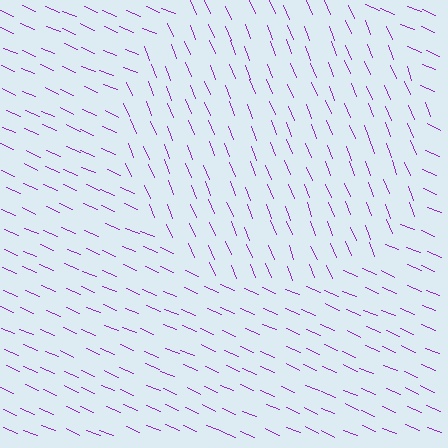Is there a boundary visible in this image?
Yes, there is a texture boundary formed by a change in line orientation.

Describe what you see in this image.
The image is filled with small purple line segments. A circle region in the image has lines oriented differently from the surrounding lines, creating a visible texture boundary.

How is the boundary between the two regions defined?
The boundary is defined purely by a change in line orientation (approximately 45 degrees difference). All lines are the same color and thickness.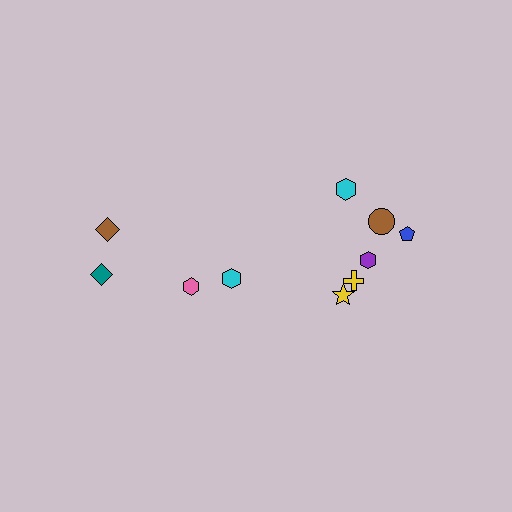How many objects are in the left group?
There are 4 objects.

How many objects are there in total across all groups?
There are 10 objects.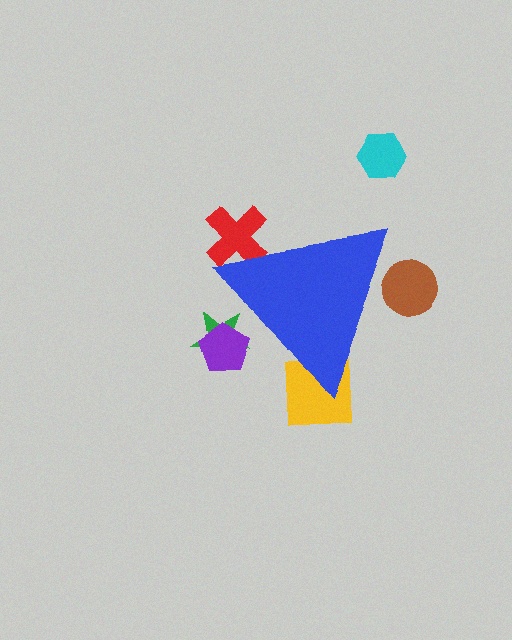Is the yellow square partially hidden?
Yes, the yellow square is partially hidden behind the blue triangle.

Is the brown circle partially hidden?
Yes, the brown circle is partially hidden behind the blue triangle.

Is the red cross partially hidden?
Yes, the red cross is partially hidden behind the blue triangle.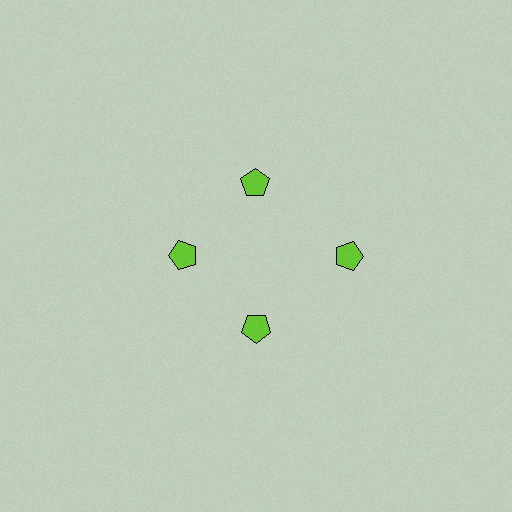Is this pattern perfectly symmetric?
No. The 4 lime pentagons are arranged in a ring, but one element near the 3 o'clock position is pushed outward from the center, breaking the 4-fold rotational symmetry.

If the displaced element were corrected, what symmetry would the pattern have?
It would have 4-fold rotational symmetry — the pattern would map onto itself every 90 degrees.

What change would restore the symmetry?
The symmetry would be restored by moving it inward, back onto the ring so that all 4 pentagons sit at equal angles and equal distance from the center.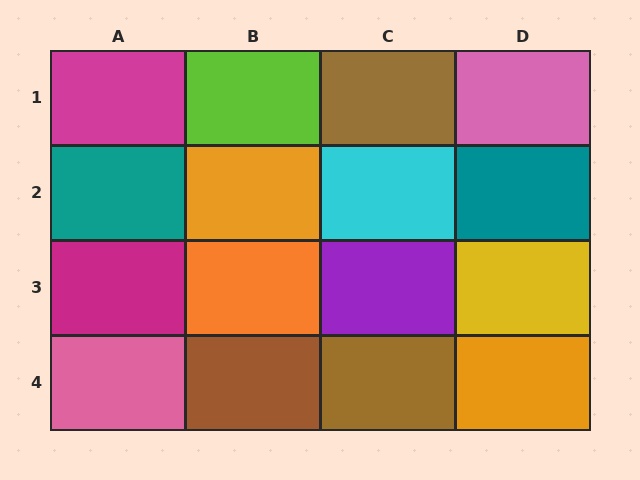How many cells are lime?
1 cell is lime.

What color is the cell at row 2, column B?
Orange.